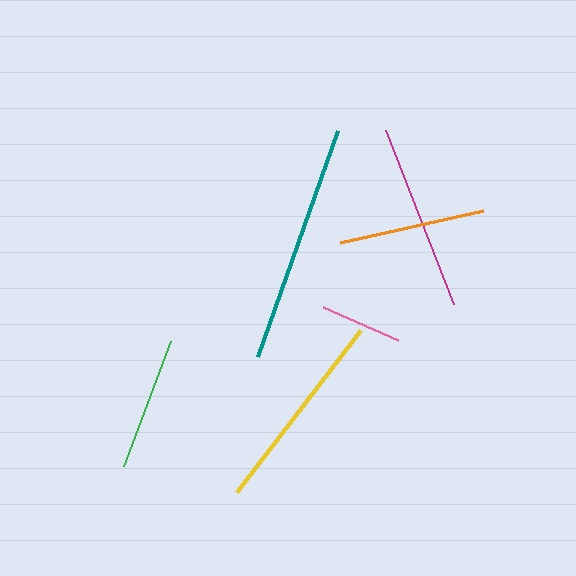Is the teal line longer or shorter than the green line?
The teal line is longer than the green line.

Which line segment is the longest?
The teal line is the longest at approximately 240 pixels.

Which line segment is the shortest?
The pink line is the shortest at approximately 82 pixels.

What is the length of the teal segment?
The teal segment is approximately 240 pixels long.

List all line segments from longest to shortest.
From longest to shortest: teal, yellow, magenta, orange, green, pink.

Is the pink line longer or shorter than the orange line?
The orange line is longer than the pink line.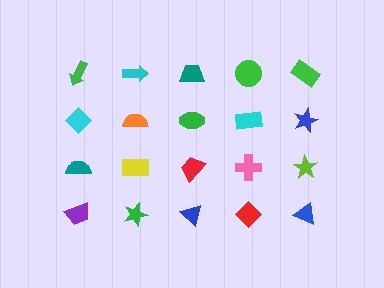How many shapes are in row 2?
5 shapes.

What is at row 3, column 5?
A lime star.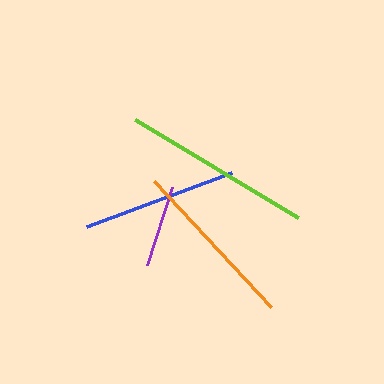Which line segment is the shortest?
The purple line is the shortest at approximately 82 pixels.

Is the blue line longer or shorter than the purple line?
The blue line is longer than the purple line.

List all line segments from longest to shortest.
From longest to shortest: lime, orange, blue, purple.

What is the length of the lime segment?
The lime segment is approximately 190 pixels long.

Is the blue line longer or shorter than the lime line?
The lime line is longer than the blue line.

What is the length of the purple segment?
The purple segment is approximately 82 pixels long.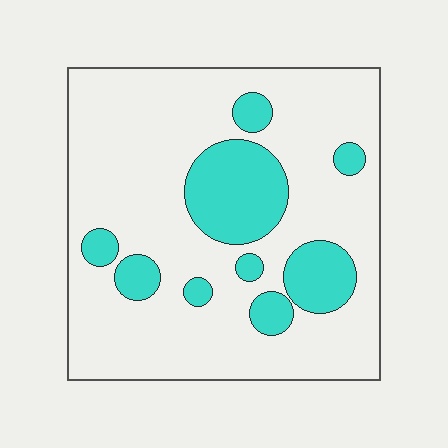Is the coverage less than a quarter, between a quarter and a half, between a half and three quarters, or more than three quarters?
Less than a quarter.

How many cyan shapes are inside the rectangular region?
9.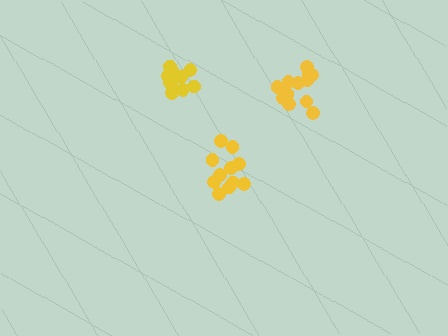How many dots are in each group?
Group 1: 11 dots, Group 2: 13 dots, Group 3: 12 dots (36 total).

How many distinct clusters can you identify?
There are 3 distinct clusters.